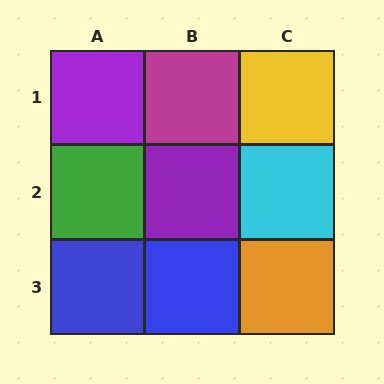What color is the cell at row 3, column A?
Blue.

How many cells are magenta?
1 cell is magenta.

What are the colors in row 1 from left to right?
Purple, magenta, yellow.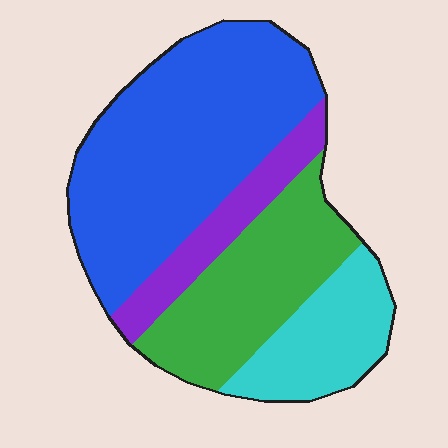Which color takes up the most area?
Blue, at roughly 45%.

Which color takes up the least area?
Purple, at roughly 10%.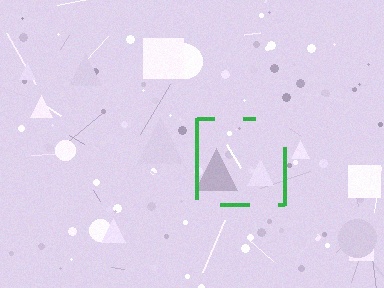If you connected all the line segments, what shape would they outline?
They would outline a square.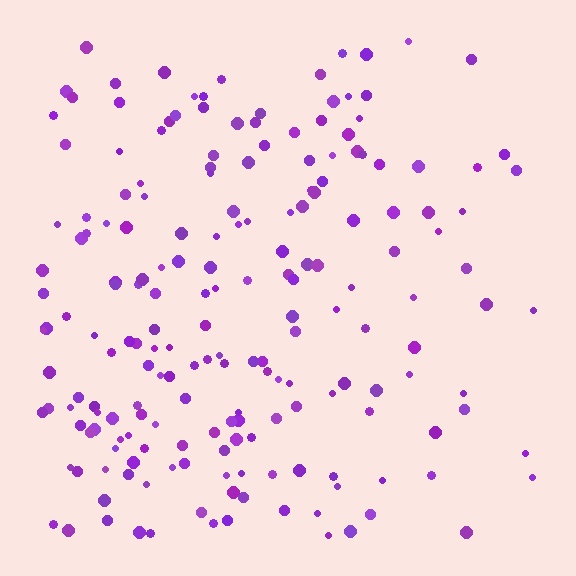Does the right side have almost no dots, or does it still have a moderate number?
Still a moderate number, just noticeably fewer than the left.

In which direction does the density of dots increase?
From right to left, with the left side densest.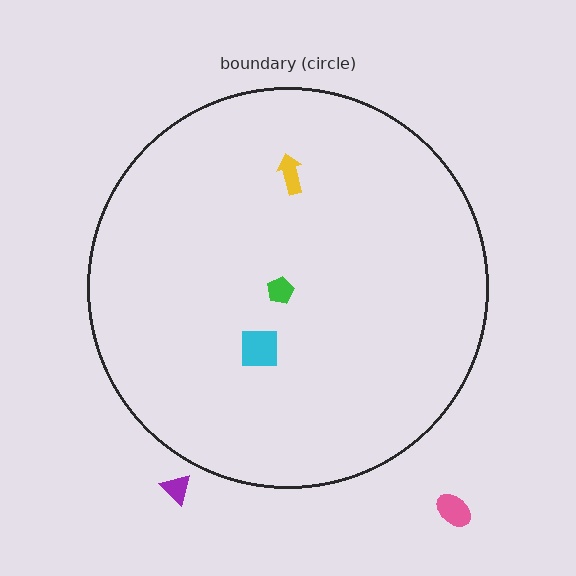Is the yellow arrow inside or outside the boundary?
Inside.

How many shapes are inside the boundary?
3 inside, 2 outside.